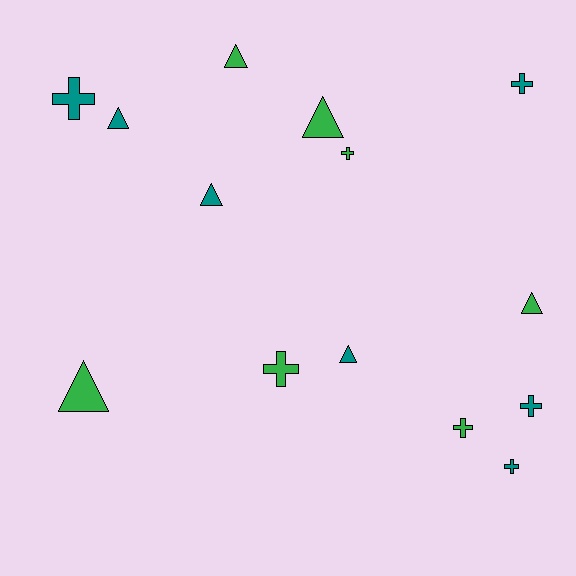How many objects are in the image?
There are 14 objects.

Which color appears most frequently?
Teal, with 7 objects.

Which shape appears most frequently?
Triangle, with 7 objects.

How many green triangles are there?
There are 4 green triangles.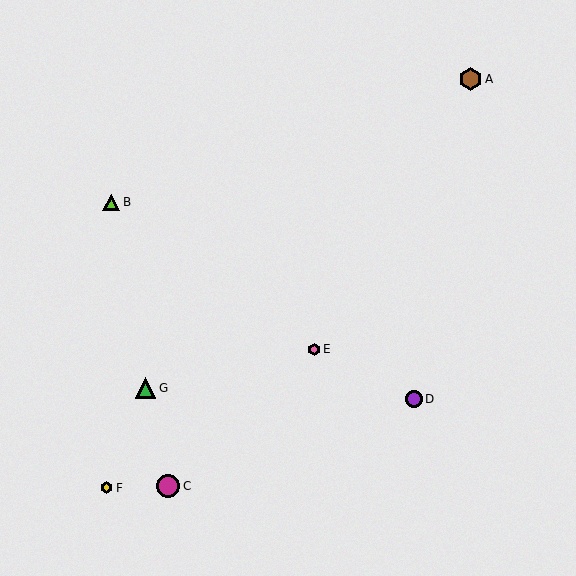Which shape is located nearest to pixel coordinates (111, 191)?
The lime triangle (labeled B) at (111, 203) is nearest to that location.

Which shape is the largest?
The magenta circle (labeled C) is the largest.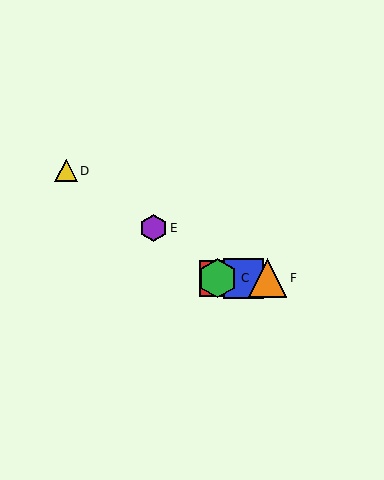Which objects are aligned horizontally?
Objects A, B, C, F are aligned horizontally.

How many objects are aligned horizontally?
4 objects (A, B, C, F) are aligned horizontally.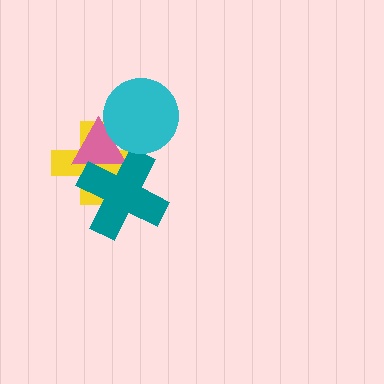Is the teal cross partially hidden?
No, no other shape covers it.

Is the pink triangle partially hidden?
Yes, it is partially covered by another shape.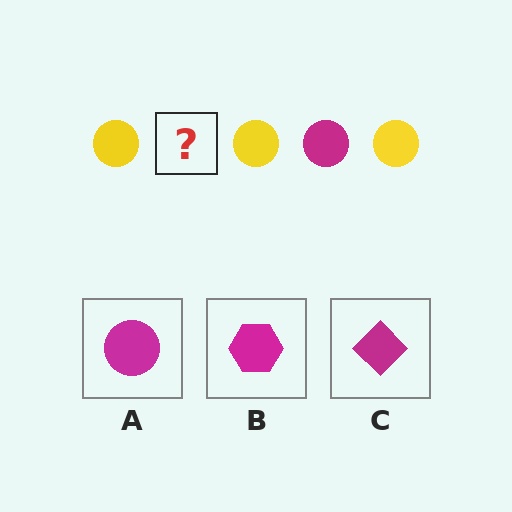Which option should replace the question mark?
Option A.